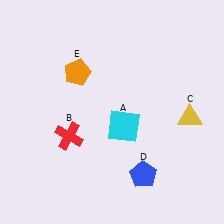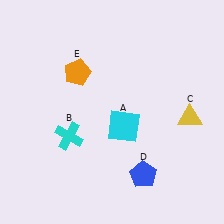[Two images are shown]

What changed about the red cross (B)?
In Image 1, B is red. In Image 2, it changed to cyan.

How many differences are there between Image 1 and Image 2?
There is 1 difference between the two images.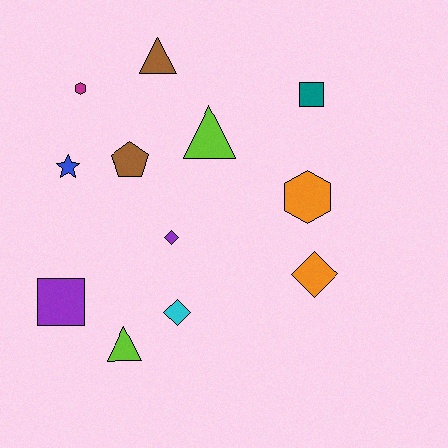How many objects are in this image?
There are 12 objects.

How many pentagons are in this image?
There is 1 pentagon.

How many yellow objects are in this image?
There are no yellow objects.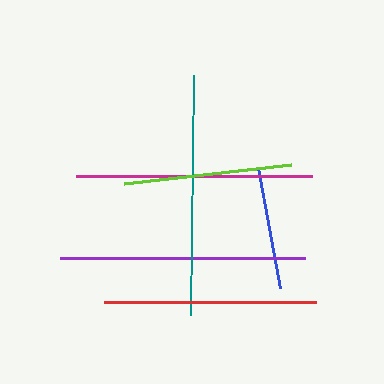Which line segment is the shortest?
The blue line is the shortest at approximately 122 pixels.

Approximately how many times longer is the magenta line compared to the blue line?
The magenta line is approximately 1.9 times the length of the blue line.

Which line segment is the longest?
The purple line is the longest at approximately 245 pixels.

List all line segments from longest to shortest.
From longest to shortest: purple, teal, magenta, red, lime, blue.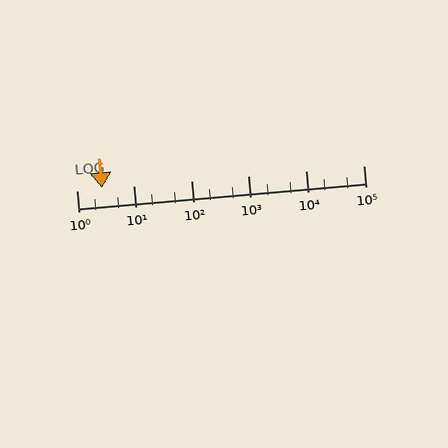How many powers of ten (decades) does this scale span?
The scale spans 5 decades, from 1 to 100000.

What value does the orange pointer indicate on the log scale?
The pointer indicates approximately 2.8.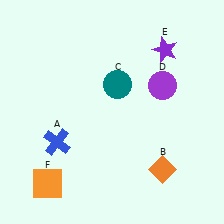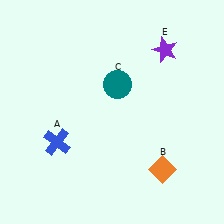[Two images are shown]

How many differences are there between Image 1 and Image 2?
There are 2 differences between the two images.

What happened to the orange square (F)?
The orange square (F) was removed in Image 2. It was in the bottom-left area of Image 1.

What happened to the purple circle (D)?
The purple circle (D) was removed in Image 2. It was in the top-right area of Image 1.